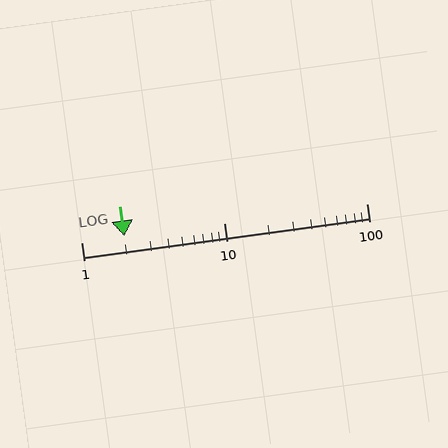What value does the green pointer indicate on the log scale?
The pointer indicates approximately 2.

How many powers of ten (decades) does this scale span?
The scale spans 2 decades, from 1 to 100.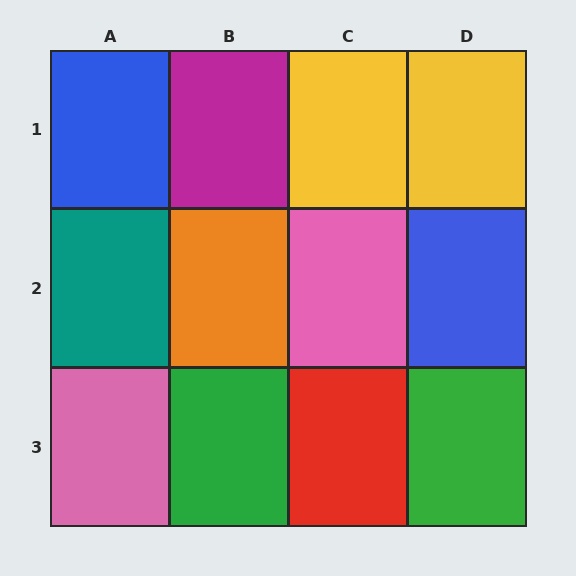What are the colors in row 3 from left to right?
Pink, green, red, green.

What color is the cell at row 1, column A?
Blue.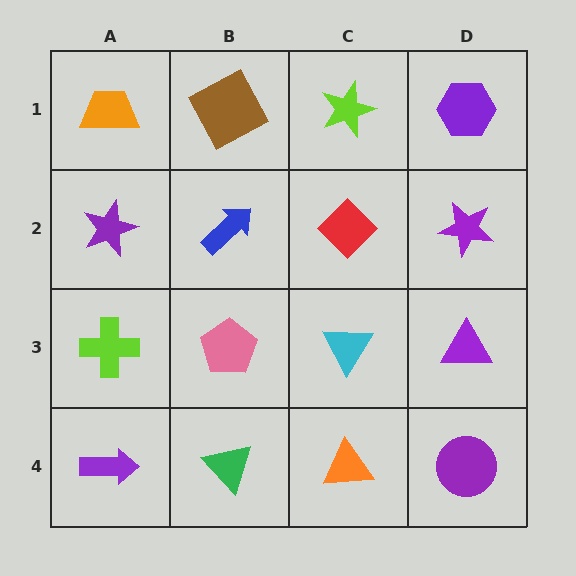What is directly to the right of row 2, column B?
A red diamond.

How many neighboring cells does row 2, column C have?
4.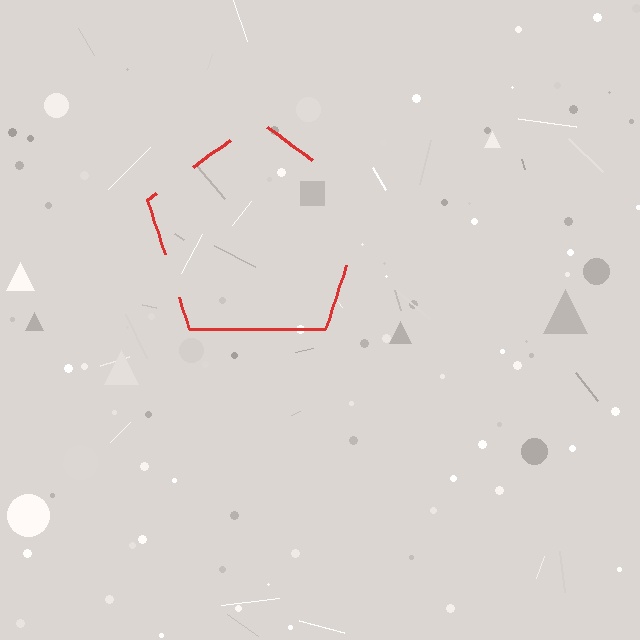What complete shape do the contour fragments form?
The contour fragments form a pentagon.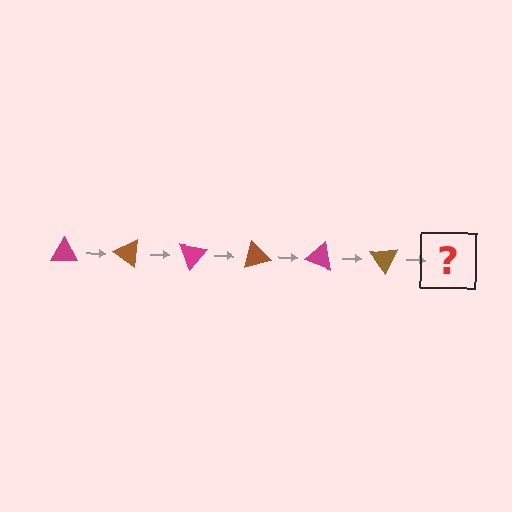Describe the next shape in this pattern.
It should be a magenta triangle, rotated 210 degrees from the start.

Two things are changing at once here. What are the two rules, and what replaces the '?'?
The two rules are that it rotates 35 degrees each step and the color cycles through magenta and brown. The '?' should be a magenta triangle, rotated 210 degrees from the start.